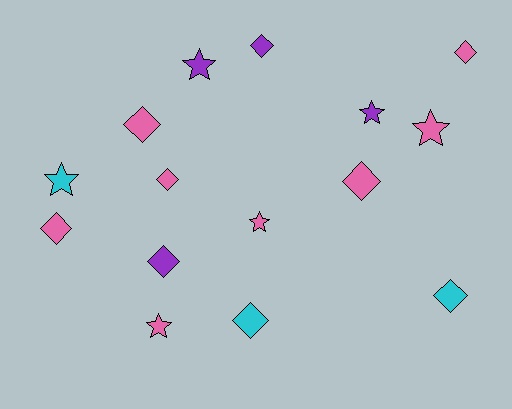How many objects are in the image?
There are 15 objects.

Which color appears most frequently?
Pink, with 8 objects.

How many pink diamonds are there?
There are 5 pink diamonds.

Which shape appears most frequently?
Diamond, with 9 objects.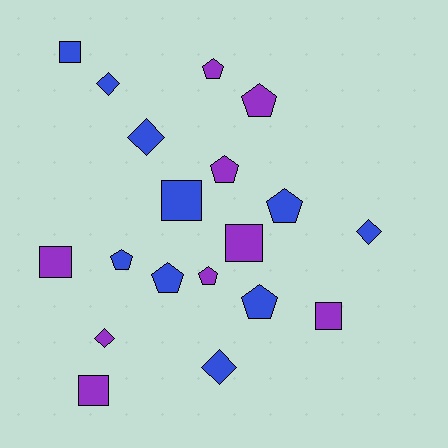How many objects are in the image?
There are 19 objects.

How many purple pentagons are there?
There are 4 purple pentagons.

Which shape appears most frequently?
Pentagon, with 8 objects.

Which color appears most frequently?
Blue, with 10 objects.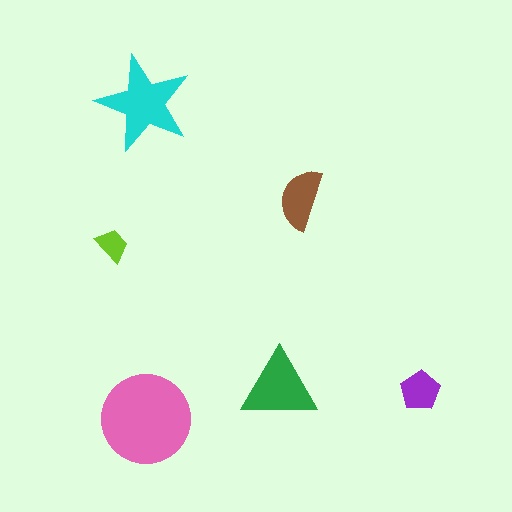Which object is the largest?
The pink circle.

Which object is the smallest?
The lime trapezoid.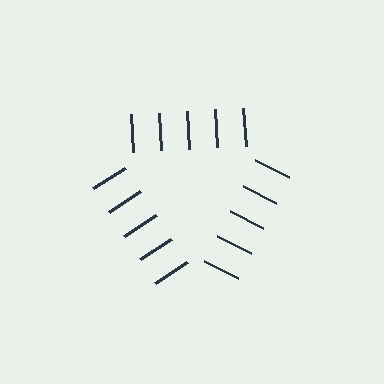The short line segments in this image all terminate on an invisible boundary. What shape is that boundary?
An illusory triangle — the line segments terminate on its edges but no continuous stroke is drawn.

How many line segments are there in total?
15 — 5 along each of the 3 edges.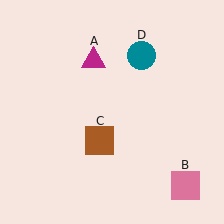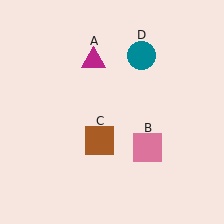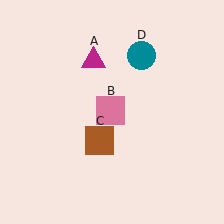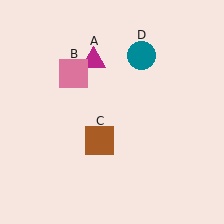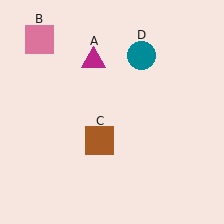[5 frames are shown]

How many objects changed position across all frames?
1 object changed position: pink square (object B).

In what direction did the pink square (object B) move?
The pink square (object B) moved up and to the left.